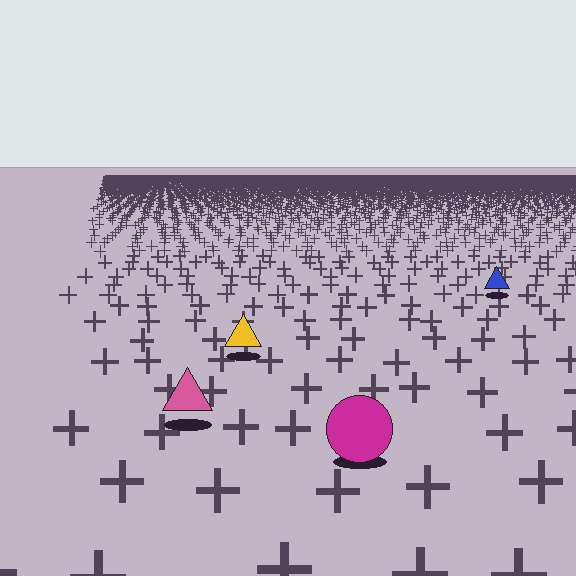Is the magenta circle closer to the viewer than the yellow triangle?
Yes. The magenta circle is closer — you can tell from the texture gradient: the ground texture is coarser near it.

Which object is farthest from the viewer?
The blue triangle is farthest from the viewer. It appears smaller and the ground texture around it is denser.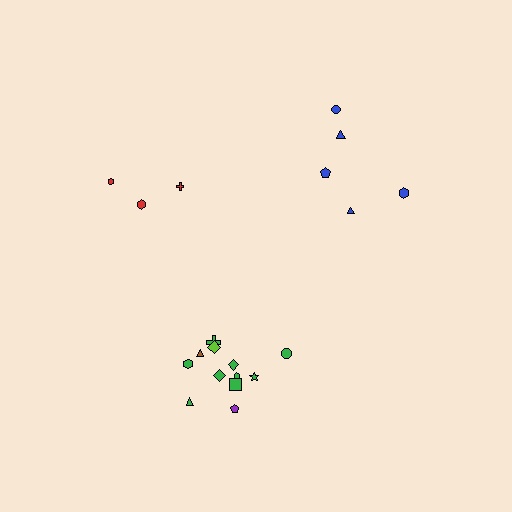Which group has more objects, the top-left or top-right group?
The top-right group.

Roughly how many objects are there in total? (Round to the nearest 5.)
Roughly 20 objects in total.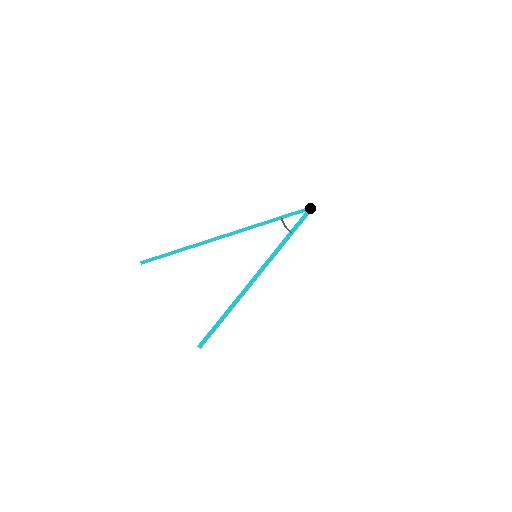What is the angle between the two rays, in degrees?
Approximately 33 degrees.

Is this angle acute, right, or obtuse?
It is acute.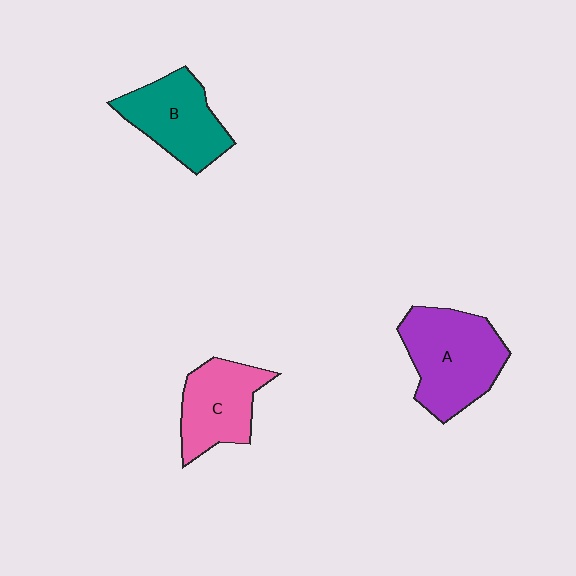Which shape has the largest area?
Shape A (purple).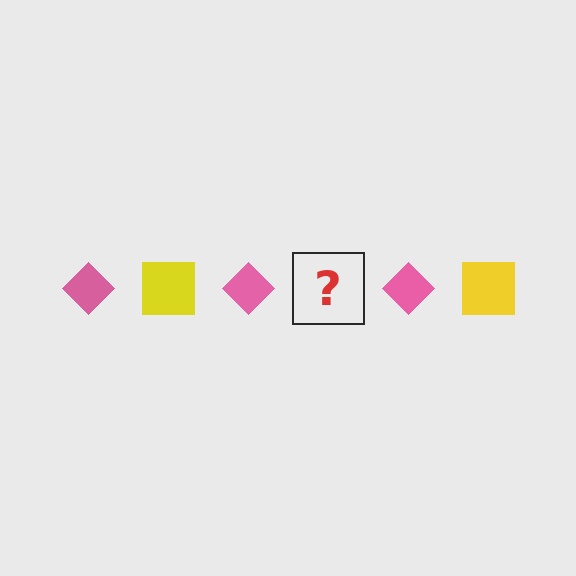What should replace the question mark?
The question mark should be replaced with a yellow square.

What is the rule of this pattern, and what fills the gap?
The rule is that the pattern alternates between pink diamond and yellow square. The gap should be filled with a yellow square.